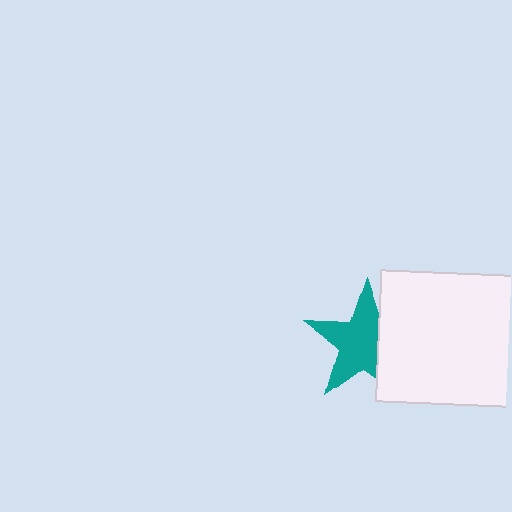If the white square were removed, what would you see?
You would see the complete teal star.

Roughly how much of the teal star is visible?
Most of it is visible (roughly 70%).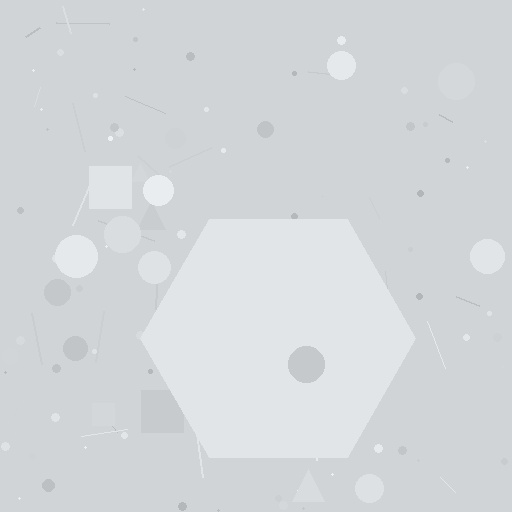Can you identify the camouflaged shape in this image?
The camouflaged shape is a hexagon.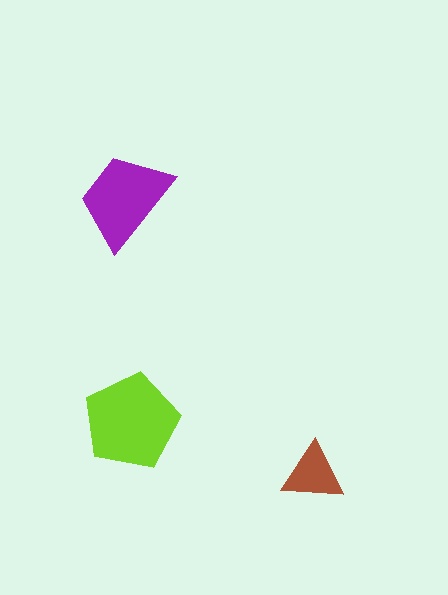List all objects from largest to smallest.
The lime pentagon, the purple trapezoid, the brown triangle.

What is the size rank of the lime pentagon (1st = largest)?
1st.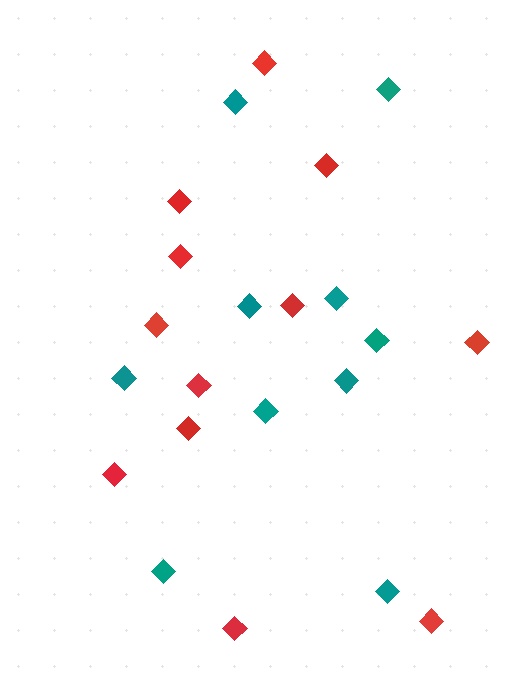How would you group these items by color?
There are 2 groups: one group of red diamonds (12) and one group of teal diamonds (10).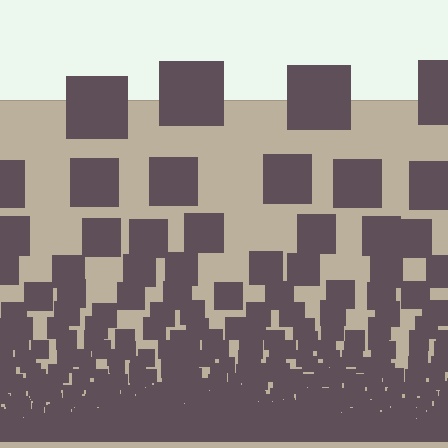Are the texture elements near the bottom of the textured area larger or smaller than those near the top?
Smaller. The gradient is inverted — elements near the bottom are smaller and denser.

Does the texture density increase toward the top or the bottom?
Density increases toward the bottom.